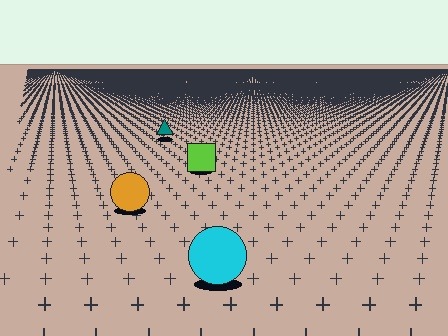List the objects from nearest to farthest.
From nearest to farthest: the cyan circle, the orange circle, the lime square, the teal triangle.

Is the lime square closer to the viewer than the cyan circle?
No. The cyan circle is closer — you can tell from the texture gradient: the ground texture is coarser near it.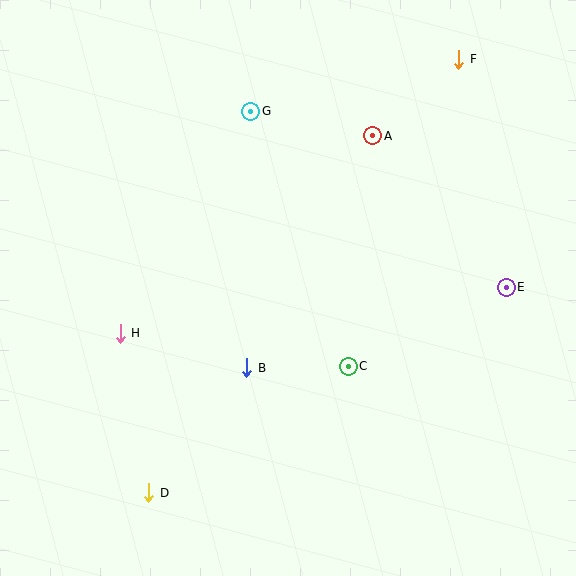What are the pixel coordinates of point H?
Point H is at (120, 333).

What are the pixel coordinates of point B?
Point B is at (247, 368).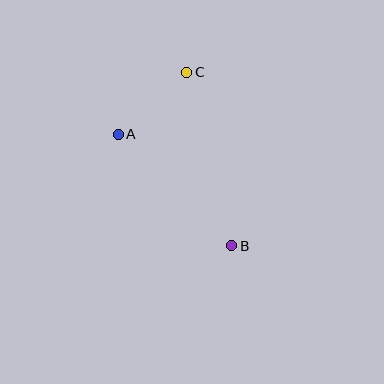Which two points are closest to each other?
Points A and C are closest to each other.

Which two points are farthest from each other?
Points B and C are farthest from each other.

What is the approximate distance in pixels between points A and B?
The distance between A and B is approximately 159 pixels.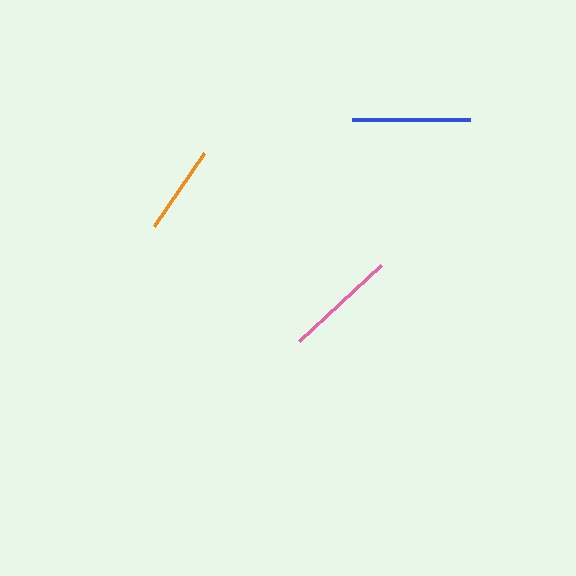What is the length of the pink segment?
The pink segment is approximately 112 pixels long.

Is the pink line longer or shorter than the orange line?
The pink line is longer than the orange line.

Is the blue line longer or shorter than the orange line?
The blue line is longer than the orange line.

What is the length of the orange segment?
The orange segment is approximately 88 pixels long.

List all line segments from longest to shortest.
From longest to shortest: blue, pink, orange.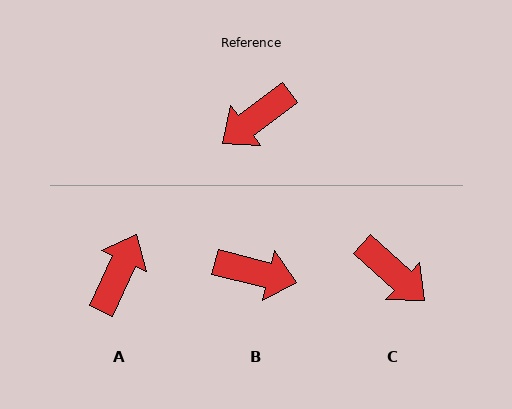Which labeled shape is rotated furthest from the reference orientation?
A, about 152 degrees away.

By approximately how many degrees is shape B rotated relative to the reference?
Approximately 129 degrees counter-clockwise.